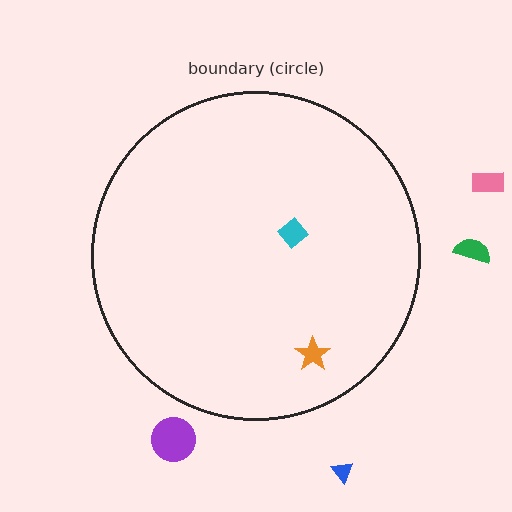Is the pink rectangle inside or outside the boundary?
Outside.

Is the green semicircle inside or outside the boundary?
Outside.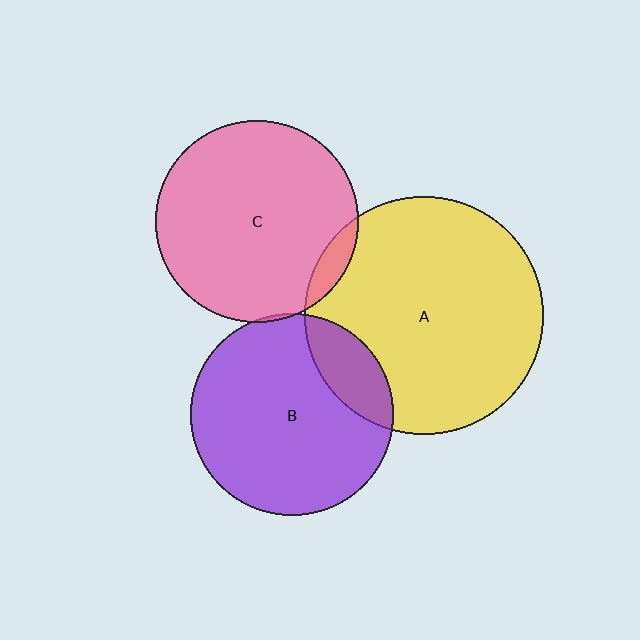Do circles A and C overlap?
Yes.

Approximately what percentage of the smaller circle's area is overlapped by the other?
Approximately 5%.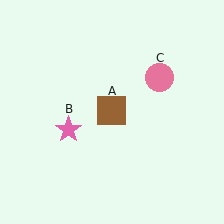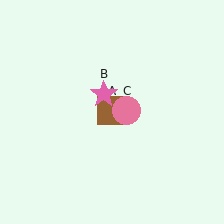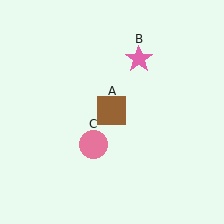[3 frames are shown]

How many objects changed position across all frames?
2 objects changed position: pink star (object B), pink circle (object C).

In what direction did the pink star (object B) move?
The pink star (object B) moved up and to the right.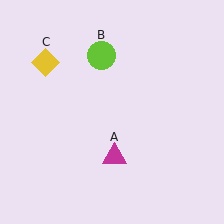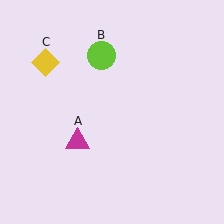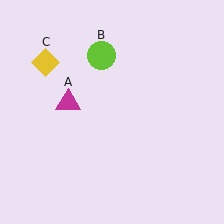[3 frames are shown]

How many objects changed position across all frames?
1 object changed position: magenta triangle (object A).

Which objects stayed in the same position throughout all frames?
Lime circle (object B) and yellow diamond (object C) remained stationary.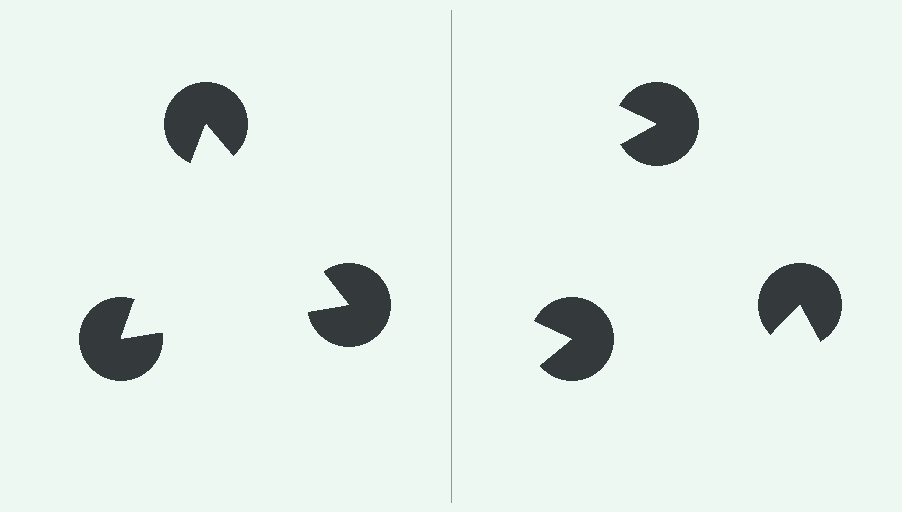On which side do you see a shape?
An illusory triangle appears on the left side. On the right side the wedge cuts are rotated, so no coherent shape forms.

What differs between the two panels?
The pac-man discs are positioned identically on both sides; only the wedge orientations differ. On the left they align to a triangle; on the right they are misaligned.